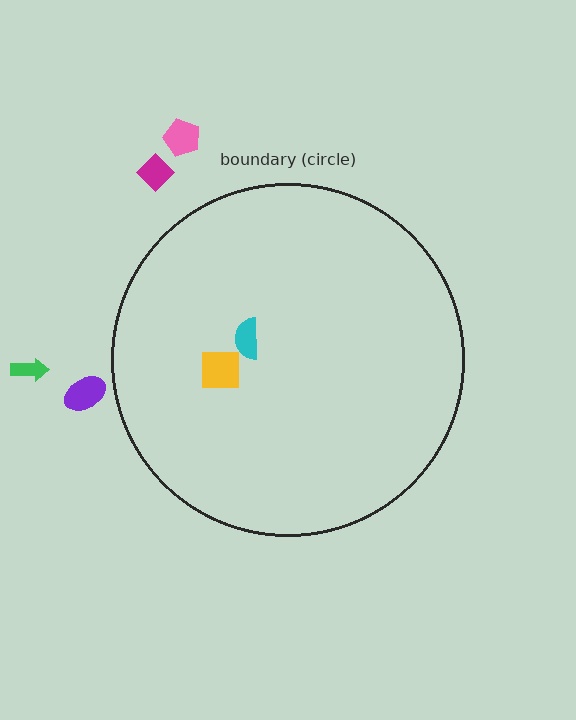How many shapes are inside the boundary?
2 inside, 4 outside.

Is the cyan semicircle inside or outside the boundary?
Inside.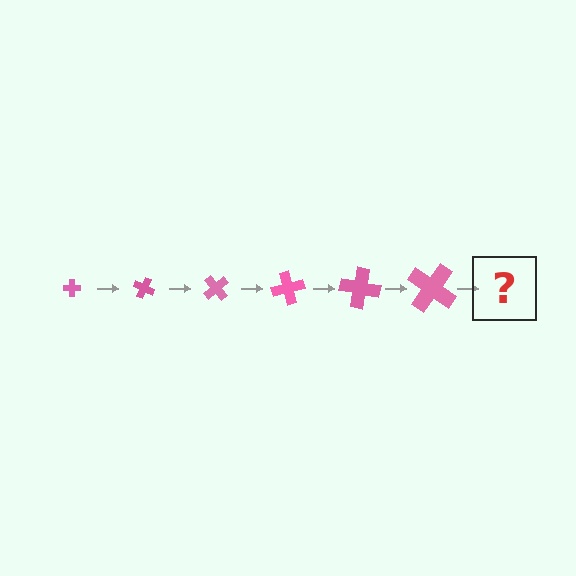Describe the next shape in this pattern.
It should be a cross, larger than the previous one and rotated 150 degrees from the start.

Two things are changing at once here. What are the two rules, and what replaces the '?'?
The two rules are that the cross grows larger each step and it rotates 25 degrees each step. The '?' should be a cross, larger than the previous one and rotated 150 degrees from the start.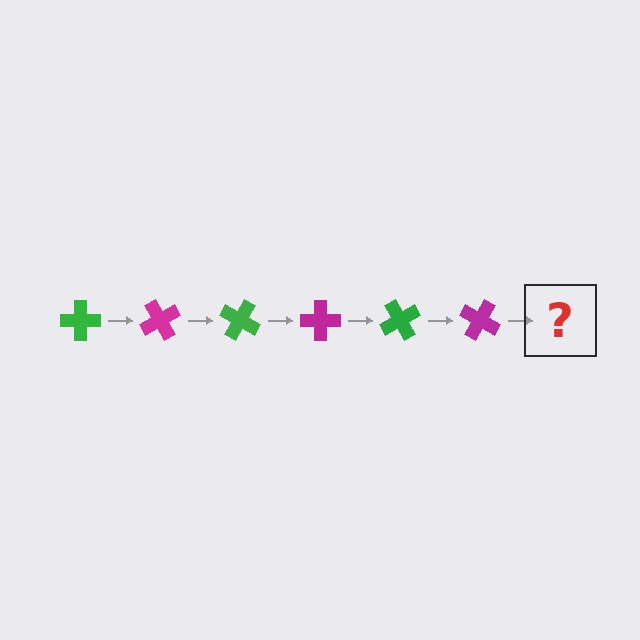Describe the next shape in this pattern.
It should be a green cross, rotated 360 degrees from the start.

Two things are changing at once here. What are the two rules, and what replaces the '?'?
The two rules are that it rotates 60 degrees each step and the color cycles through green and magenta. The '?' should be a green cross, rotated 360 degrees from the start.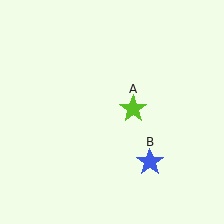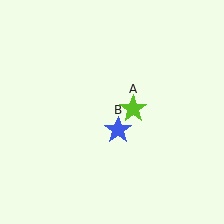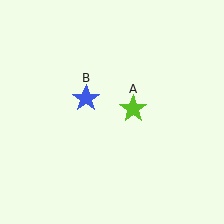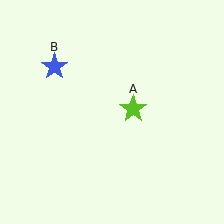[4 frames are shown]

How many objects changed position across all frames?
1 object changed position: blue star (object B).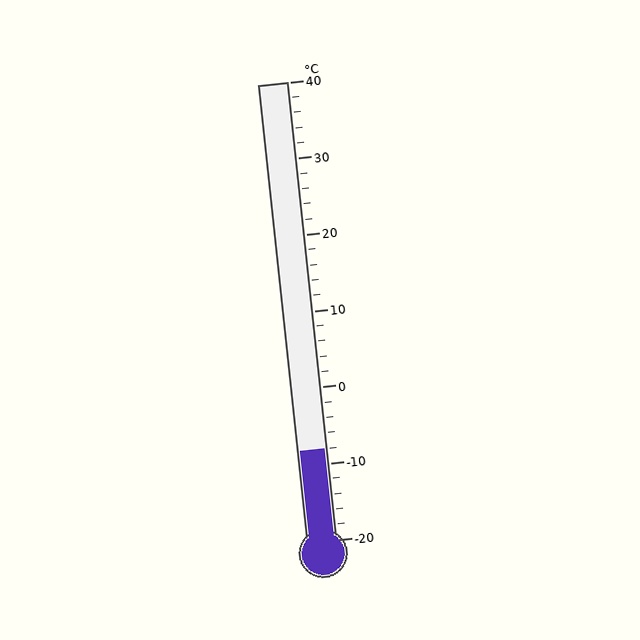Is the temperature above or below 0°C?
The temperature is below 0°C.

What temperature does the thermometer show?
The thermometer shows approximately -8°C.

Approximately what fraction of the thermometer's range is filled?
The thermometer is filled to approximately 20% of its range.